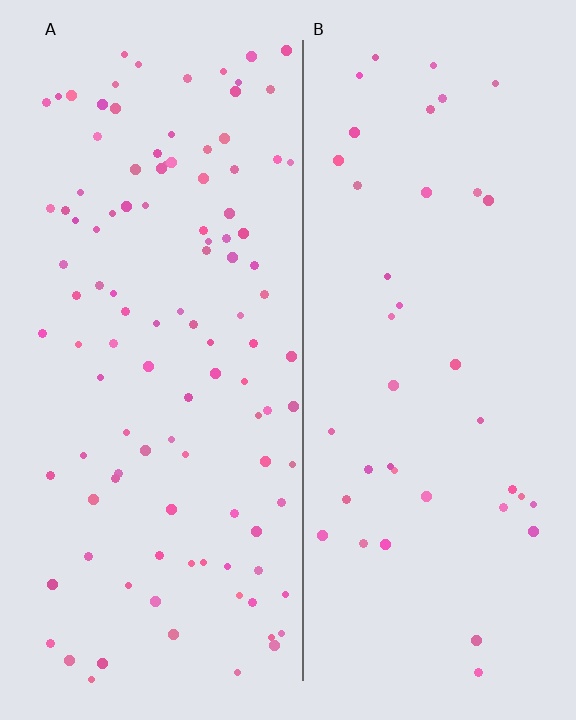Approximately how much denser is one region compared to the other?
Approximately 2.7× — region A over region B.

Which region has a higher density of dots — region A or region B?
A (the left).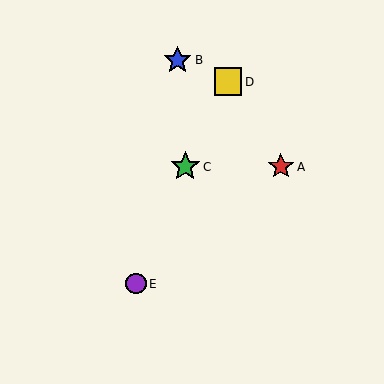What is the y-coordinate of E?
Object E is at y≈284.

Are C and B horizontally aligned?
No, C is at y≈167 and B is at y≈60.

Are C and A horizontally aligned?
Yes, both are at y≈167.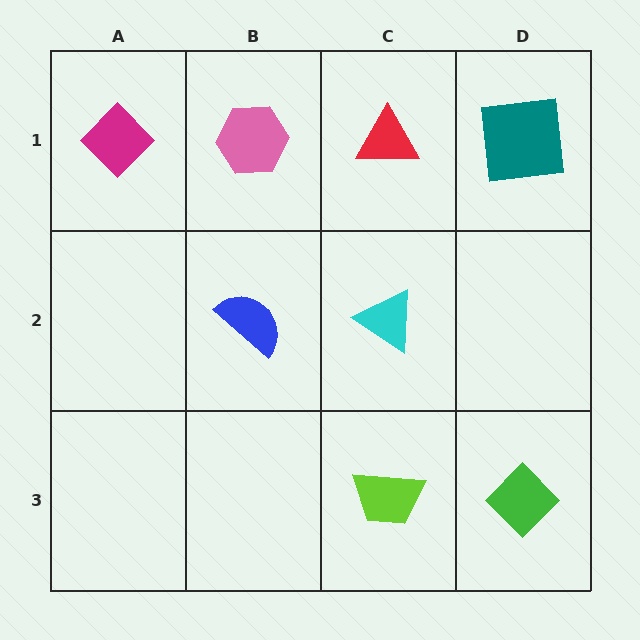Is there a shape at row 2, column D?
No, that cell is empty.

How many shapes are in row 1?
4 shapes.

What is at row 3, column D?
A green diamond.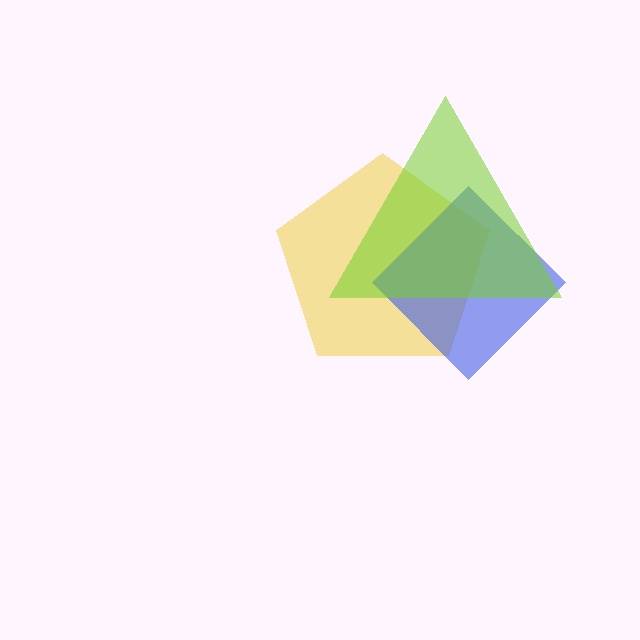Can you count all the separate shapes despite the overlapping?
Yes, there are 3 separate shapes.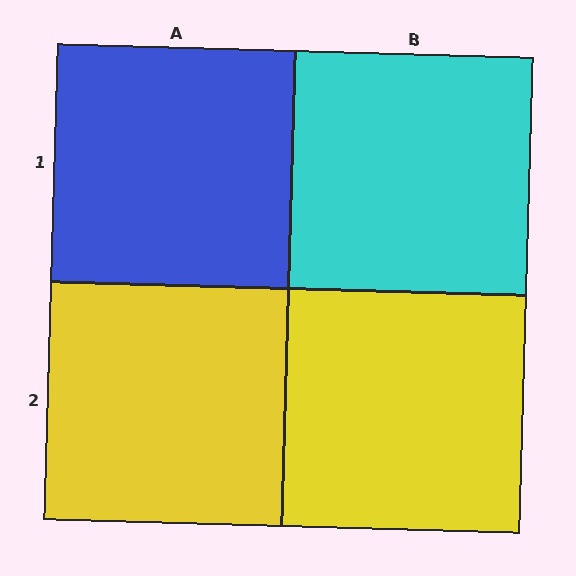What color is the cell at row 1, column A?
Blue.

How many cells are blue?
1 cell is blue.